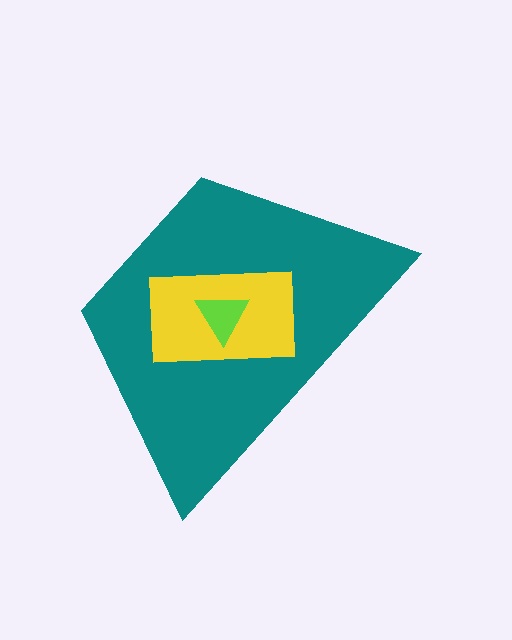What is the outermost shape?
The teal trapezoid.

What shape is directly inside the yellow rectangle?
The lime triangle.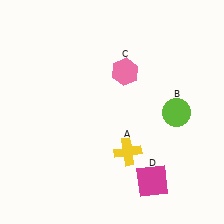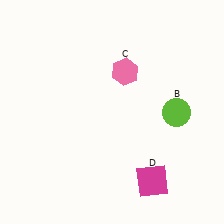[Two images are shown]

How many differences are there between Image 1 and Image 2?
There is 1 difference between the two images.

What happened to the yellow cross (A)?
The yellow cross (A) was removed in Image 2. It was in the bottom-right area of Image 1.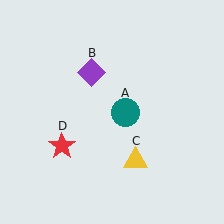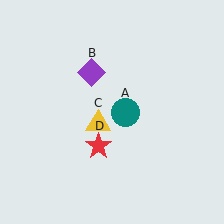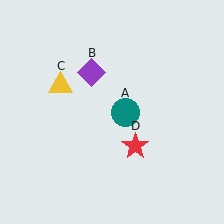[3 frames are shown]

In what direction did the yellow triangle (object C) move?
The yellow triangle (object C) moved up and to the left.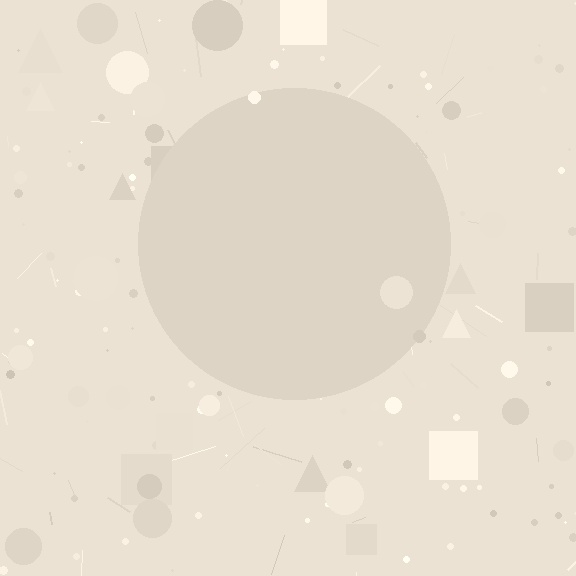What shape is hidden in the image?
A circle is hidden in the image.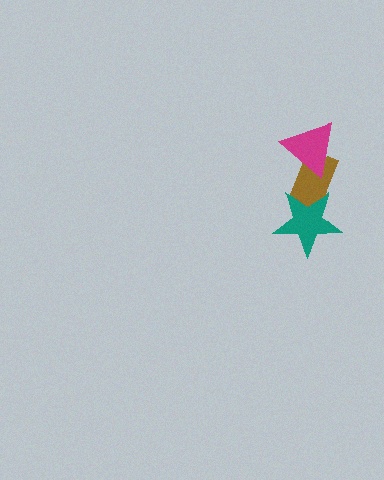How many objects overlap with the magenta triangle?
1 object overlaps with the magenta triangle.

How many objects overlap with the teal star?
1 object overlaps with the teal star.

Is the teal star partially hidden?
No, no other shape covers it.